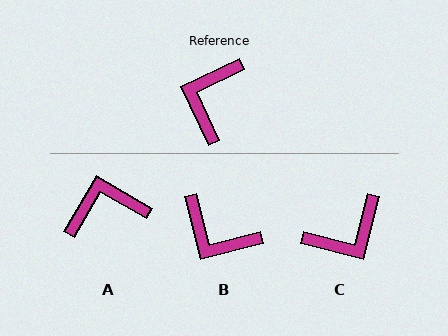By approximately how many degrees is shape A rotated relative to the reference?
Approximately 55 degrees clockwise.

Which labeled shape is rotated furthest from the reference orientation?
C, about 140 degrees away.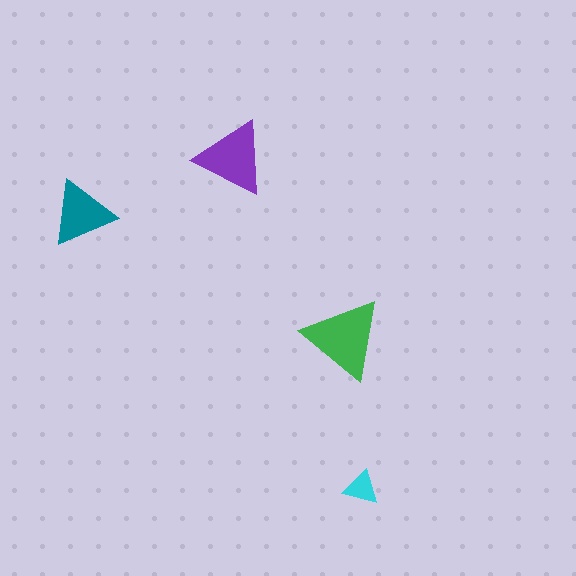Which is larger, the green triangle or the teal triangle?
The green one.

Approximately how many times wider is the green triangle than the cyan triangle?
About 2.5 times wider.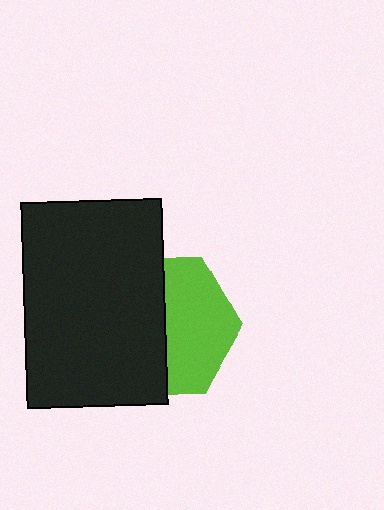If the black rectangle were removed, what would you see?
You would see the complete lime hexagon.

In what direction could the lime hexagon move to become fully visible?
The lime hexagon could move right. That would shift it out from behind the black rectangle entirely.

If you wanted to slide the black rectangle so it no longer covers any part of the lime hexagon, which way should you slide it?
Slide it left — that is the most direct way to separate the two shapes.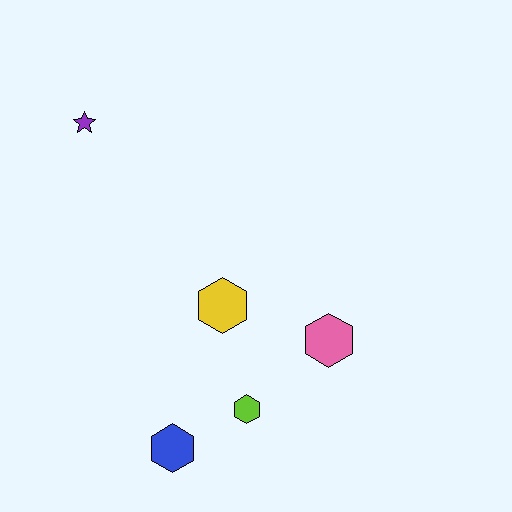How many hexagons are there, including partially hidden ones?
There are 4 hexagons.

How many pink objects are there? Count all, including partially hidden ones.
There is 1 pink object.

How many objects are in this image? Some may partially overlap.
There are 5 objects.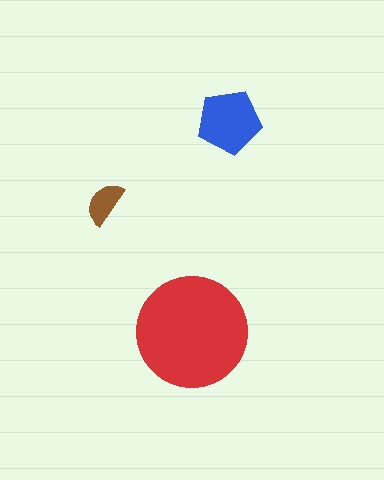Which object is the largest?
The red circle.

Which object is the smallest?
The brown semicircle.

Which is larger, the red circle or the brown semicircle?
The red circle.